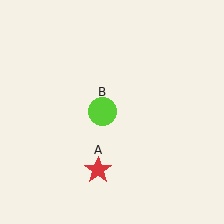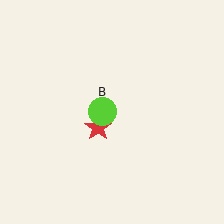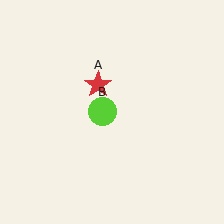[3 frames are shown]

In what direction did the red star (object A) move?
The red star (object A) moved up.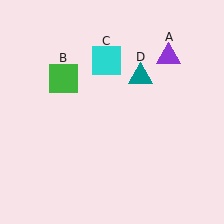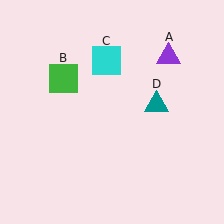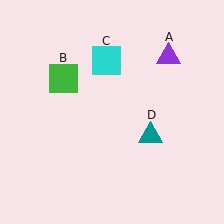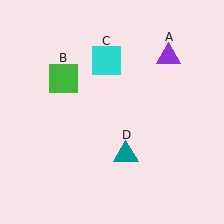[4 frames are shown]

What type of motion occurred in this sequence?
The teal triangle (object D) rotated clockwise around the center of the scene.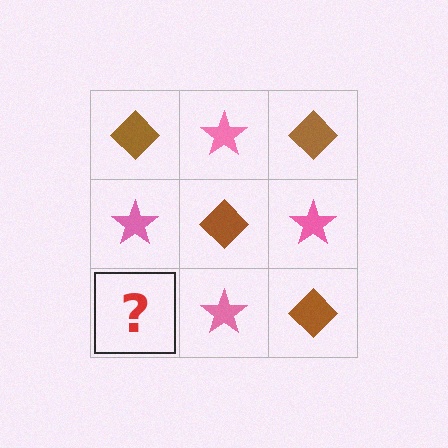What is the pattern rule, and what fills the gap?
The rule is that it alternates brown diamond and pink star in a checkerboard pattern. The gap should be filled with a brown diamond.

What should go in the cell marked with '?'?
The missing cell should contain a brown diamond.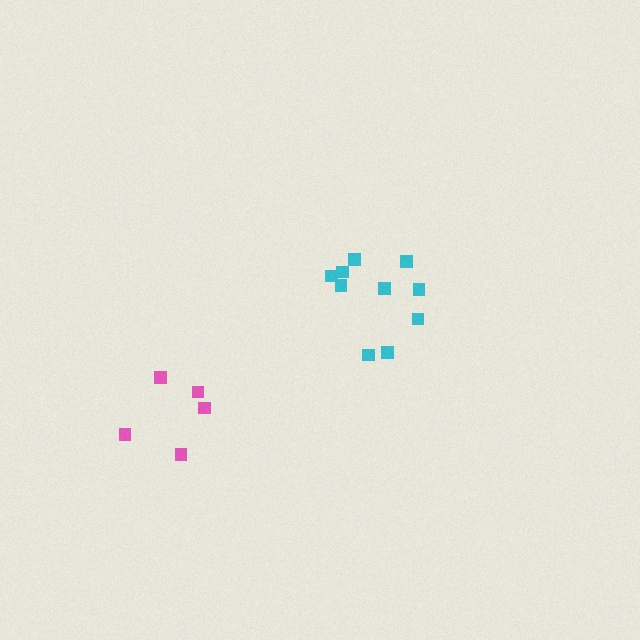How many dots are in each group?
Group 1: 10 dots, Group 2: 5 dots (15 total).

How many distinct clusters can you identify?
There are 2 distinct clusters.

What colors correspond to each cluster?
The clusters are colored: cyan, pink.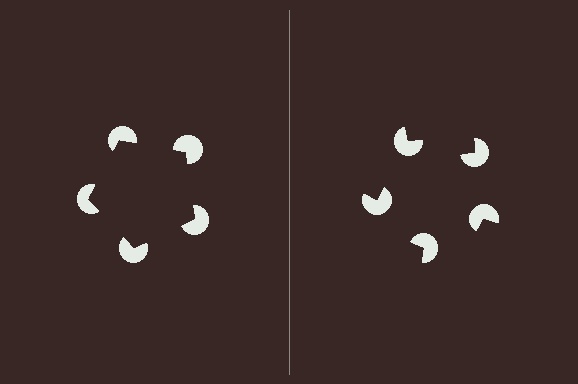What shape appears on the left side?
An illusory pentagon.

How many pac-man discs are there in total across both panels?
10 — 5 on each side.